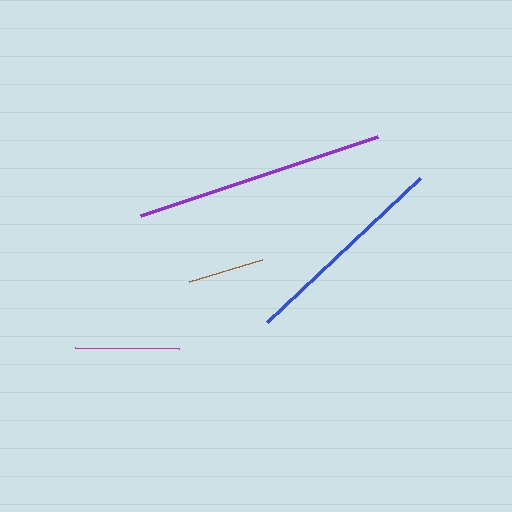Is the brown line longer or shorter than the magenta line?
The magenta line is longer than the brown line.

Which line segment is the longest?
The purple line is the longest at approximately 250 pixels.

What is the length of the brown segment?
The brown segment is approximately 77 pixels long.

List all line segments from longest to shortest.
From longest to shortest: purple, blue, magenta, brown.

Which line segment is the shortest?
The brown line is the shortest at approximately 77 pixels.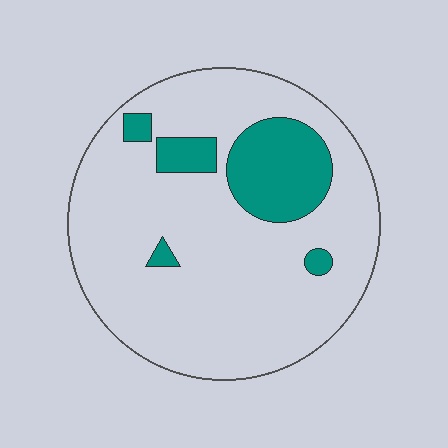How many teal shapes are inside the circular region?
5.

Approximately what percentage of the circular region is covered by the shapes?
Approximately 15%.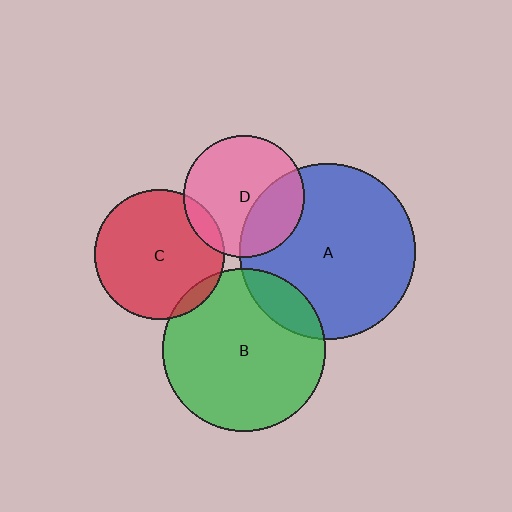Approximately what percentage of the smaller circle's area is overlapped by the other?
Approximately 30%.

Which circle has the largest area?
Circle A (blue).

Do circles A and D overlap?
Yes.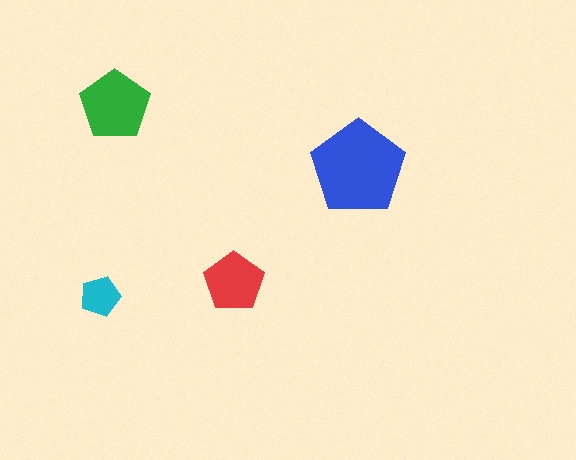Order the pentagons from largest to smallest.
the blue one, the green one, the red one, the cyan one.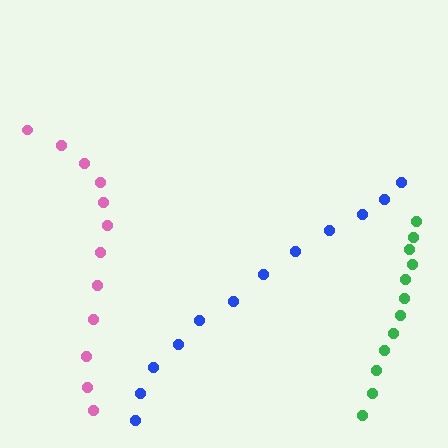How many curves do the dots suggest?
There are 3 distinct paths.